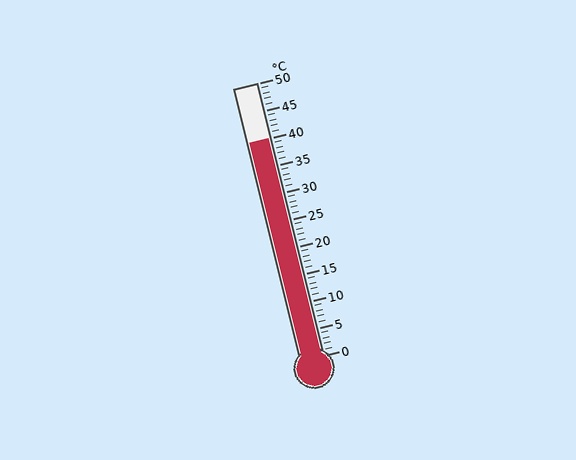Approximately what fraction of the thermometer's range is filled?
The thermometer is filled to approximately 80% of its range.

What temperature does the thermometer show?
The thermometer shows approximately 40°C.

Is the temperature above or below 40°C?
The temperature is at 40°C.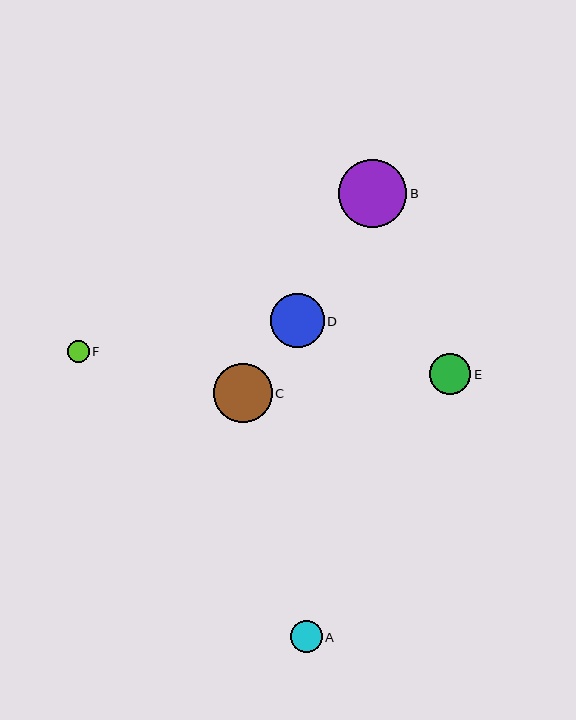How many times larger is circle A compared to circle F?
Circle A is approximately 1.5 times the size of circle F.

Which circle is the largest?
Circle B is the largest with a size of approximately 68 pixels.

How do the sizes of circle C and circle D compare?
Circle C and circle D are approximately the same size.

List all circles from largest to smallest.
From largest to smallest: B, C, D, E, A, F.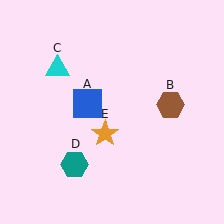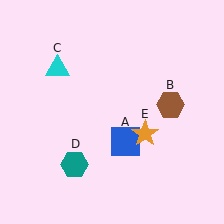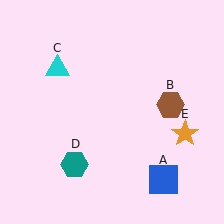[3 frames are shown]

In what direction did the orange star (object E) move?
The orange star (object E) moved right.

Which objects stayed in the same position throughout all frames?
Brown hexagon (object B) and cyan triangle (object C) and teal hexagon (object D) remained stationary.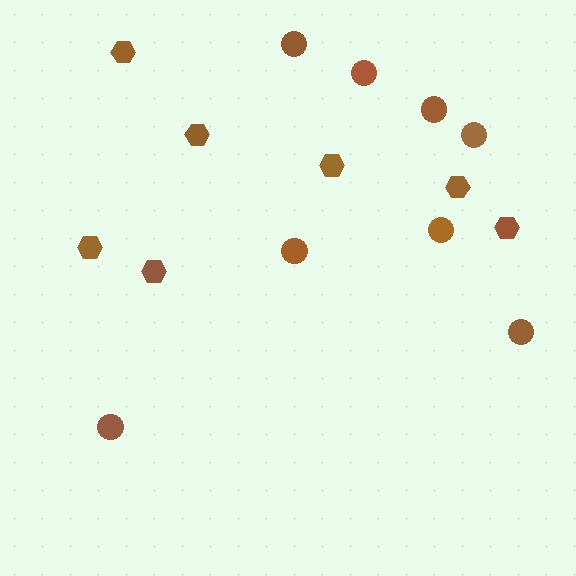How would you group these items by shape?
There are 2 groups: one group of hexagons (7) and one group of circles (8).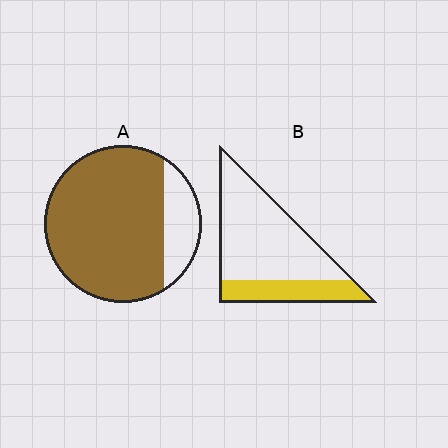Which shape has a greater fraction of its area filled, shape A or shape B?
Shape A.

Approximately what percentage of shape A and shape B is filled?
A is approximately 80% and B is approximately 25%.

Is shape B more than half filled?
No.